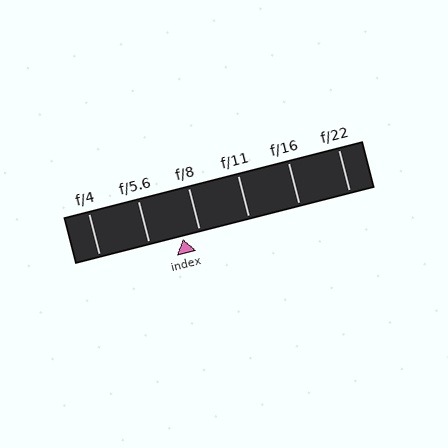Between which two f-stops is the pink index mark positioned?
The index mark is between f/5.6 and f/8.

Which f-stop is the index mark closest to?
The index mark is closest to f/8.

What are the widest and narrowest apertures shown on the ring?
The widest aperture shown is f/4 and the narrowest is f/22.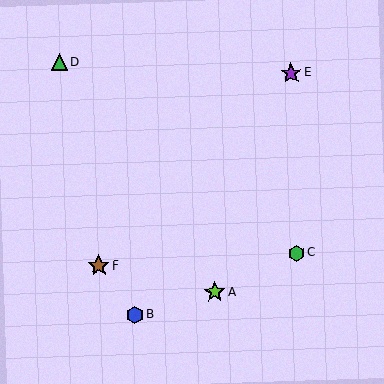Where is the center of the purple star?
The center of the purple star is at (291, 73).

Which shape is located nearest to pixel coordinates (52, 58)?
The green triangle (labeled D) at (59, 62) is nearest to that location.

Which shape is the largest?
The brown star (labeled F) is the largest.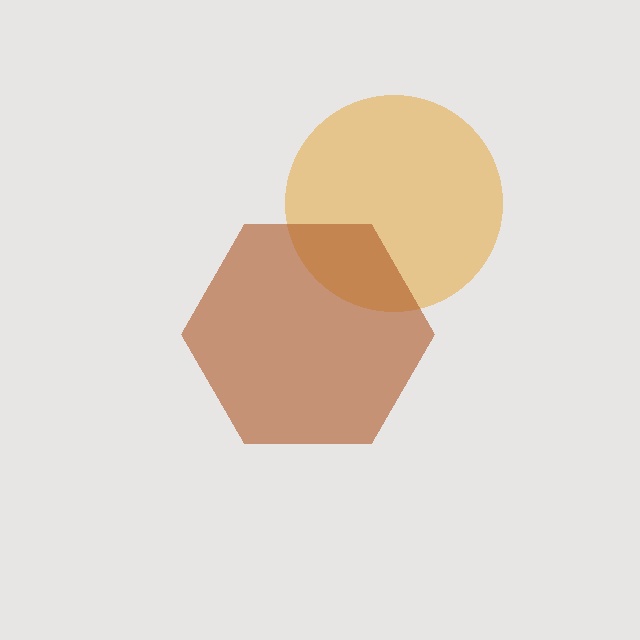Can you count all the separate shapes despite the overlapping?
Yes, there are 2 separate shapes.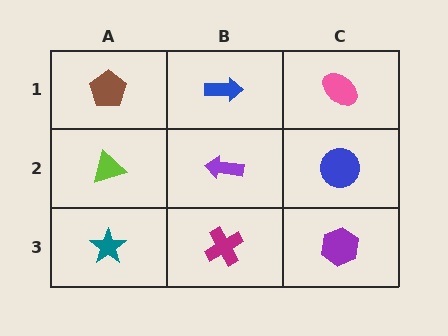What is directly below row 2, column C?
A purple hexagon.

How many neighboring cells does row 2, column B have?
4.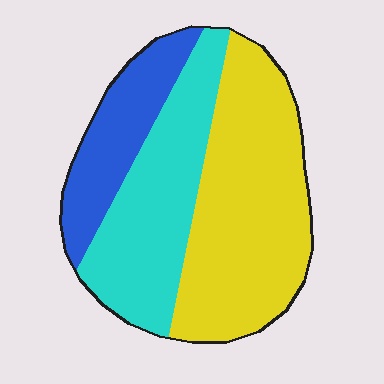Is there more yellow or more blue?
Yellow.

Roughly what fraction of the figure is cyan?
Cyan takes up about one third (1/3) of the figure.